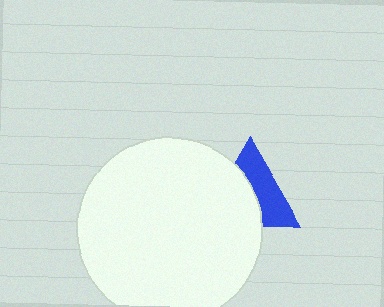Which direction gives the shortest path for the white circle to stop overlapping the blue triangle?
Moving left gives the shortest separation.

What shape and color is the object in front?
The object in front is a white circle.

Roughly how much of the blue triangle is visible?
About half of it is visible (roughly 49%).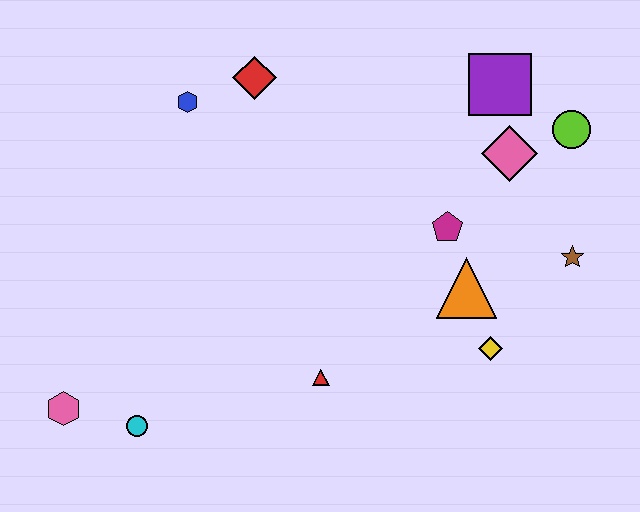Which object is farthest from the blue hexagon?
The brown star is farthest from the blue hexagon.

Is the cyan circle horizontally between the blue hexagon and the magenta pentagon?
No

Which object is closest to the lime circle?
The pink diamond is closest to the lime circle.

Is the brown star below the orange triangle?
No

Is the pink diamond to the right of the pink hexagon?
Yes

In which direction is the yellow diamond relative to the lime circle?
The yellow diamond is below the lime circle.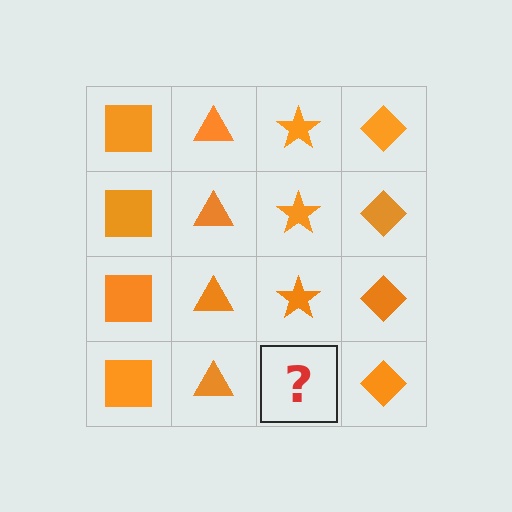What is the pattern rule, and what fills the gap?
The rule is that each column has a consistent shape. The gap should be filled with an orange star.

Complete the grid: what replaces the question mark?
The question mark should be replaced with an orange star.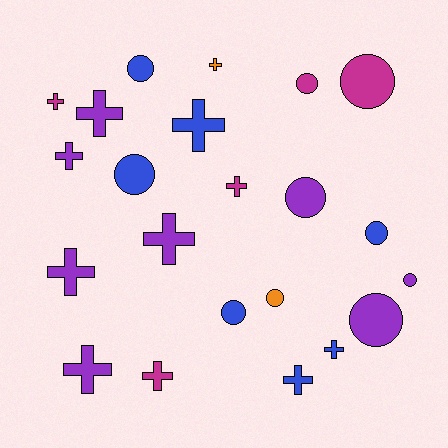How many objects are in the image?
There are 22 objects.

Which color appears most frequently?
Purple, with 8 objects.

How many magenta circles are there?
There are 2 magenta circles.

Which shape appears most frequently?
Cross, with 12 objects.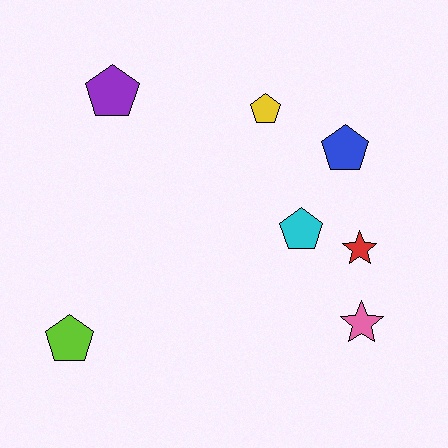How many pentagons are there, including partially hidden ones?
There are 5 pentagons.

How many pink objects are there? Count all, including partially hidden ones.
There is 1 pink object.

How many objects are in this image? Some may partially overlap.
There are 7 objects.